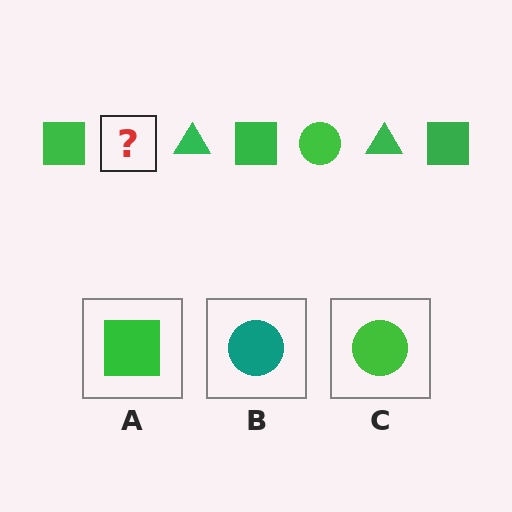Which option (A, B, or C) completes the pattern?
C.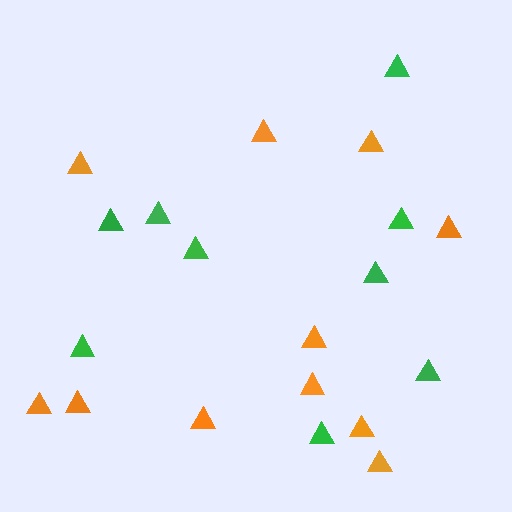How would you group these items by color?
There are 2 groups: one group of orange triangles (11) and one group of green triangles (9).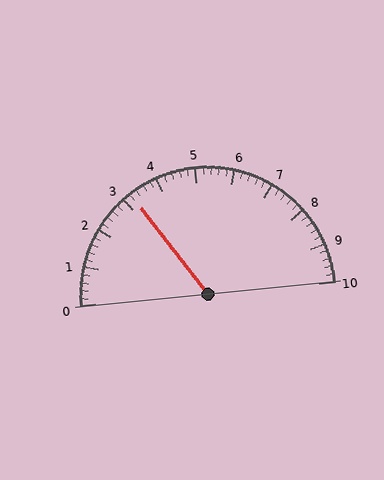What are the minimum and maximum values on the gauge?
The gauge ranges from 0 to 10.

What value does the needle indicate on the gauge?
The needle indicates approximately 3.2.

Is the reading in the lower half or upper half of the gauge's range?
The reading is in the lower half of the range (0 to 10).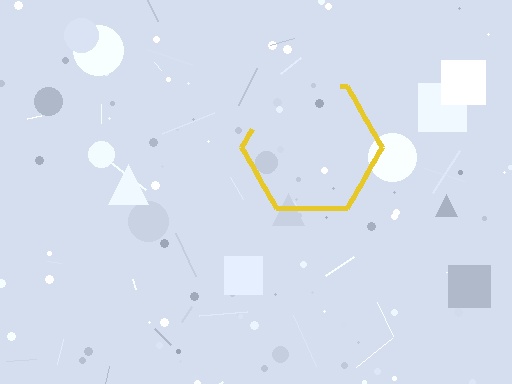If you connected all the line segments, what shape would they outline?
They would outline a hexagon.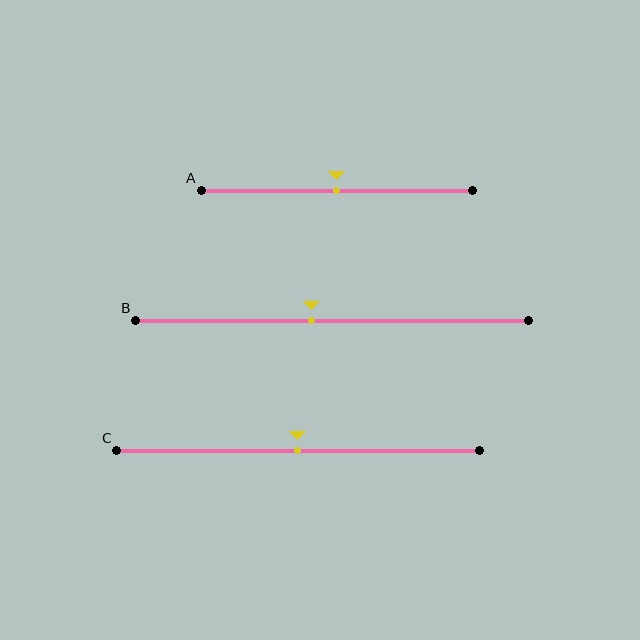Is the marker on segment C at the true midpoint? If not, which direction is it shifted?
Yes, the marker on segment C is at the true midpoint.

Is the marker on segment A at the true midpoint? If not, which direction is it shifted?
Yes, the marker on segment A is at the true midpoint.